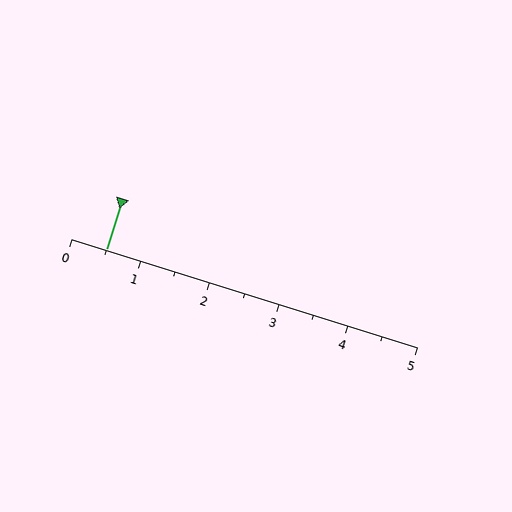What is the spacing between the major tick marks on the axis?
The major ticks are spaced 1 apart.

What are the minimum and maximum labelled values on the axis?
The axis runs from 0 to 5.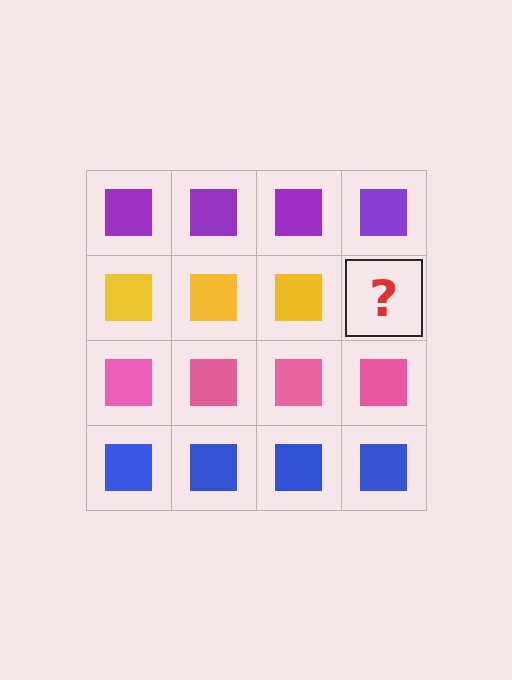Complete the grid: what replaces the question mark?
The question mark should be replaced with a yellow square.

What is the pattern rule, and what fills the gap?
The rule is that each row has a consistent color. The gap should be filled with a yellow square.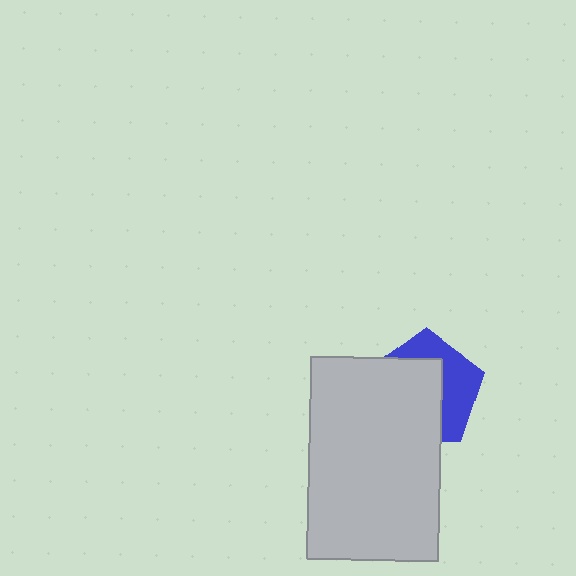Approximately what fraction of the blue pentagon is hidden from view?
Roughly 59% of the blue pentagon is hidden behind the light gray rectangle.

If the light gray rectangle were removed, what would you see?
You would see the complete blue pentagon.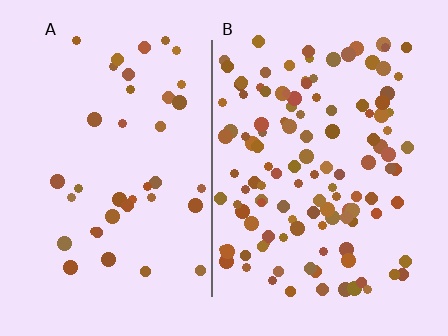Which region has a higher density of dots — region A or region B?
B (the right).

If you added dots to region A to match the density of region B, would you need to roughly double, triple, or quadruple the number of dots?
Approximately triple.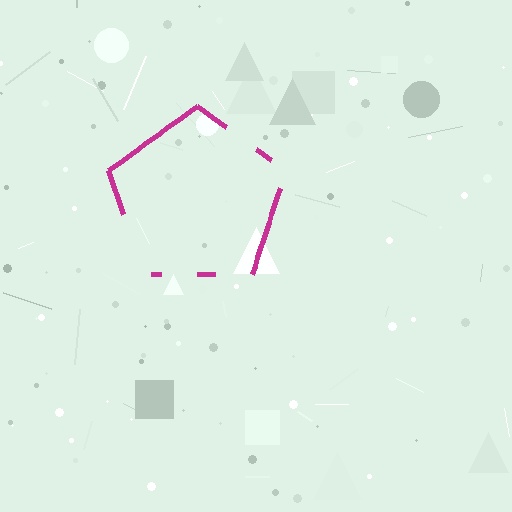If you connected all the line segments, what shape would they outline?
They would outline a pentagon.